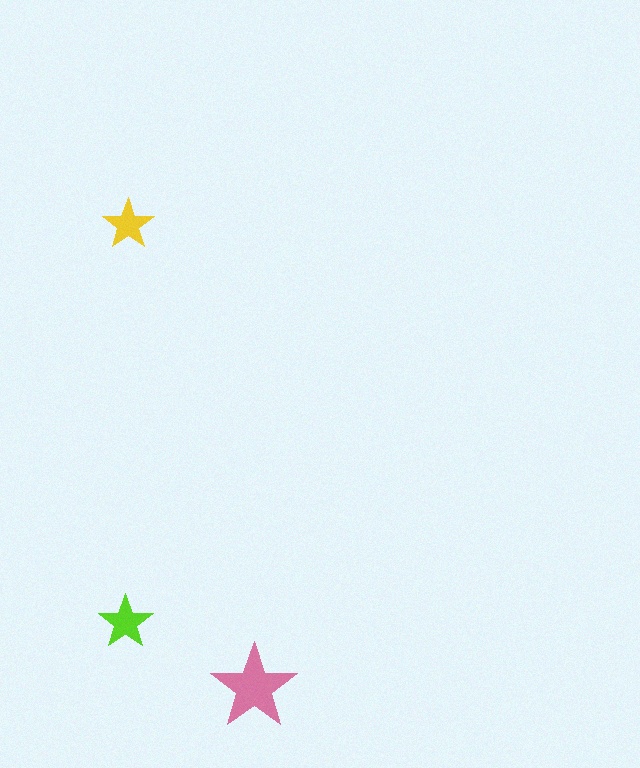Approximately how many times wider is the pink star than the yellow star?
About 1.5 times wider.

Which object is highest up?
The yellow star is topmost.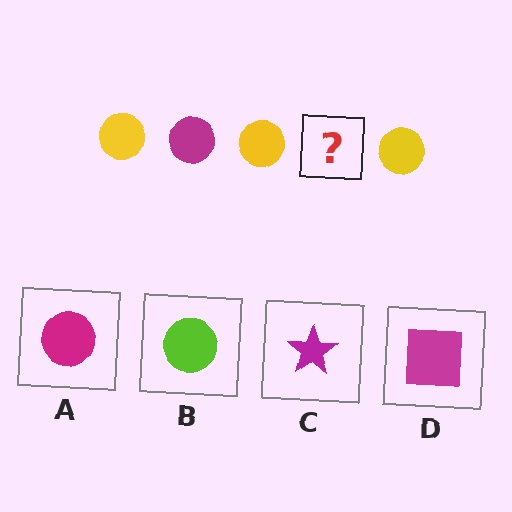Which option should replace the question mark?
Option A.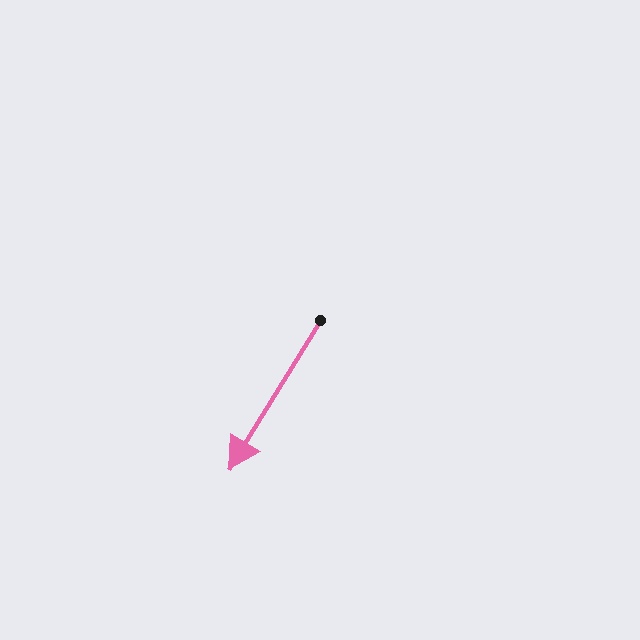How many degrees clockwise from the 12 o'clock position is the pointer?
Approximately 211 degrees.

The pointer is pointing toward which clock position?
Roughly 7 o'clock.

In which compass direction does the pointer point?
Southwest.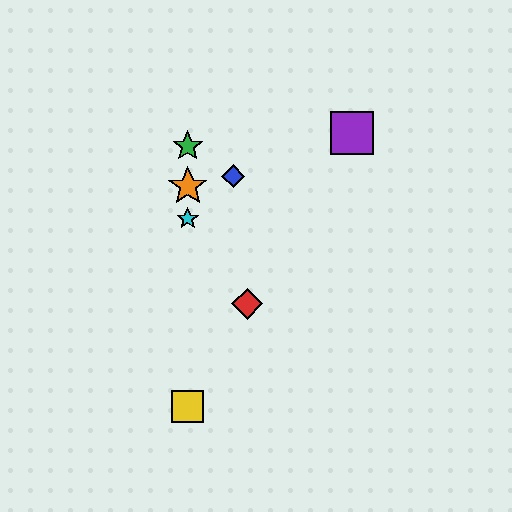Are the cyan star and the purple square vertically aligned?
No, the cyan star is at x≈188 and the purple square is at x≈352.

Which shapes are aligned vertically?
The green star, the yellow square, the orange star, the cyan star are aligned vertically.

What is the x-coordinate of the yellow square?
The yellow square is at x≈188.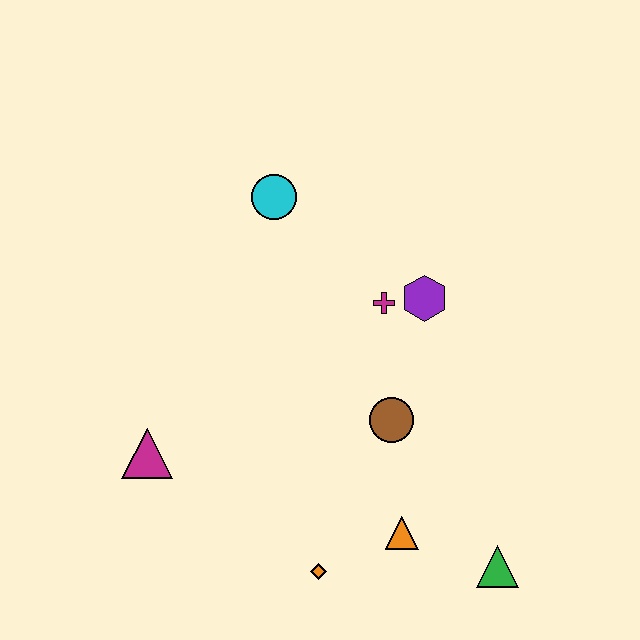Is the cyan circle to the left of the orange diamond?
Yes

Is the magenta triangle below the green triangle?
No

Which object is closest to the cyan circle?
The magenta cross is closest to the cyan circle.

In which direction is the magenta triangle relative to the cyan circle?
The magenta triangle is below the cyan circle.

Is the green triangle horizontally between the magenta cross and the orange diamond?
No